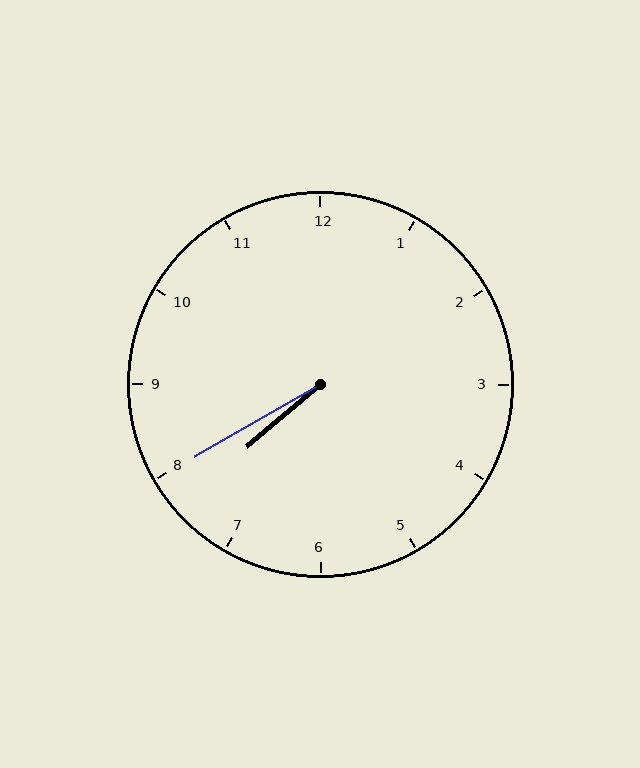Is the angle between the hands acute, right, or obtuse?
It is acute.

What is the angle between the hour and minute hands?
Approximately 10 degrees.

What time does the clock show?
7:40.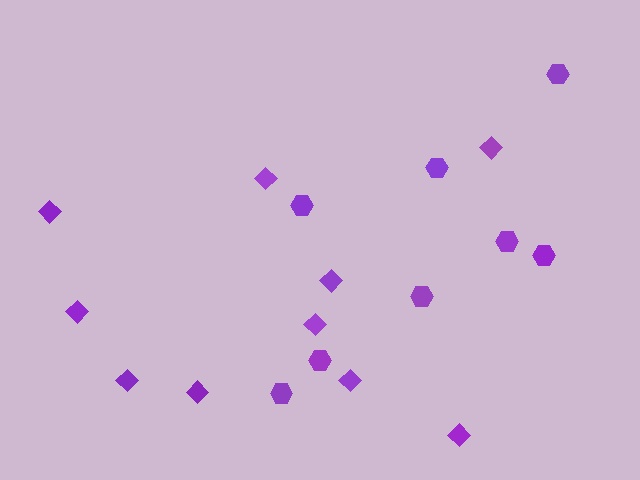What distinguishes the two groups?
There are 2 groups: one group of hexagons (8) and one group of diamonds (10).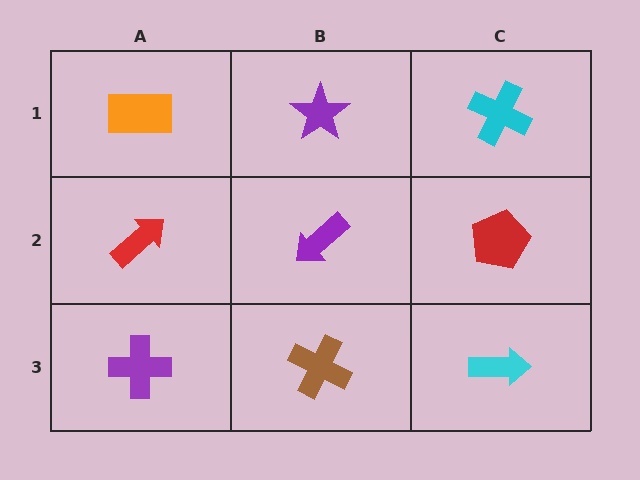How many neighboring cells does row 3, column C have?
2.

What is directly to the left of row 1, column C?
A purple star.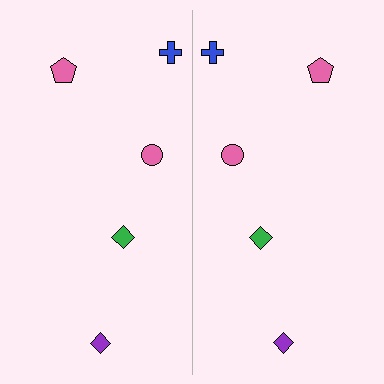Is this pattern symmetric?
Yes, this pattern has bilateral (reflection) symmetry.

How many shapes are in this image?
There are 10 shapes in this image.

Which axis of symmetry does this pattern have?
The pattern has a vertical axis of symmetry running through the center of the image.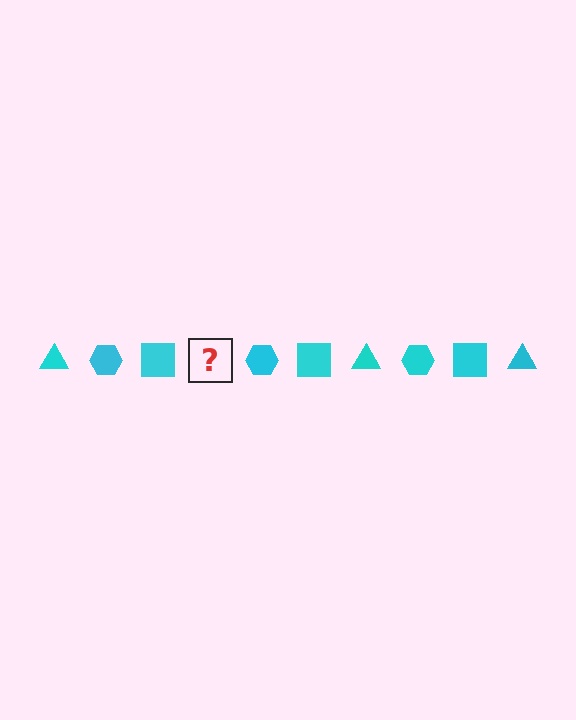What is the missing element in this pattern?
The missing element is a cyan triangle.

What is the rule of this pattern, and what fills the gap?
The rule is that the pattern cycles through triangle, hexagon, square shapes in cyan. The gap should be filled with a cyan triangle.